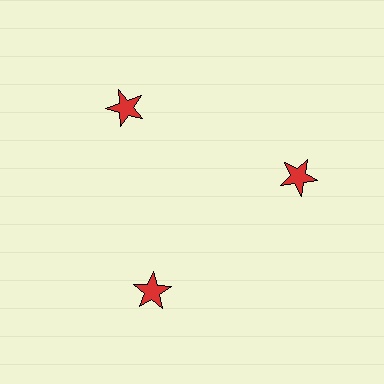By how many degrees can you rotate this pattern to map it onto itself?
The pattern maps onto itself every 120 degrees of rotation.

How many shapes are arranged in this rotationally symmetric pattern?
There are 3 shapes, arranged in 3 groups of 1.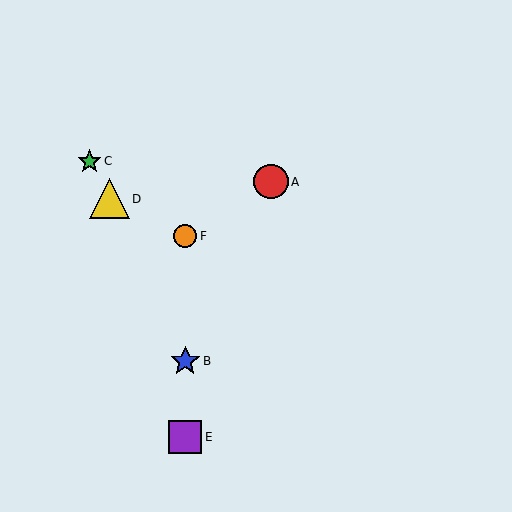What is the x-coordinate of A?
Object A is at x≈271.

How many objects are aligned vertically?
3 objects (B, E, F) are aligned vertically.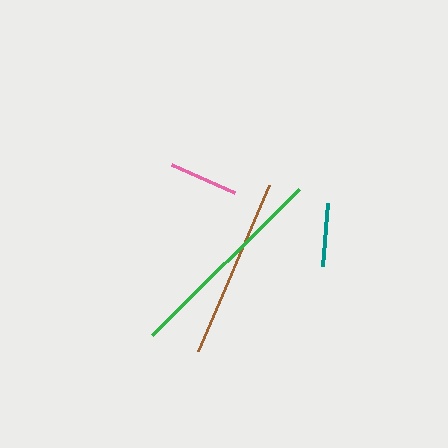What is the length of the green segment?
The green segment is approximately 207 pixels long.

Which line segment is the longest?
The green line is the longest at approximately 207 pixels.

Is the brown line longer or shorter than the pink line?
The brown line is longer than the pink line.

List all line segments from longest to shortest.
From longest to shortest: green, brown, pink, teal.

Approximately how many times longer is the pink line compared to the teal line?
The pink line is approximately 1.1 times the length of the teal line.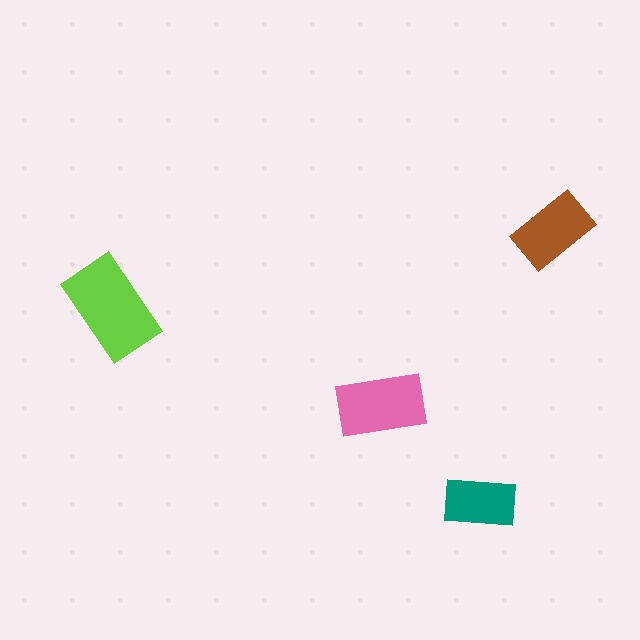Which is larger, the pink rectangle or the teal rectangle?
The pink one.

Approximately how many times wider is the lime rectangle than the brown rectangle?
About 1.5 times wider.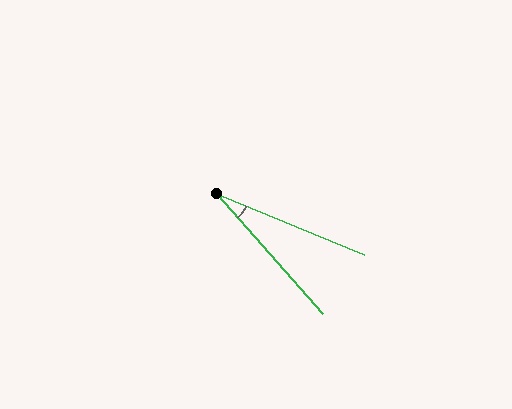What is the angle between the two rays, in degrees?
Approximately 26 degrees.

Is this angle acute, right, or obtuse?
It is acute.